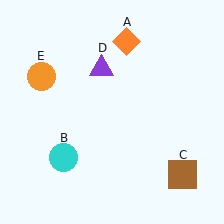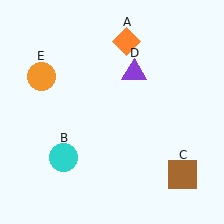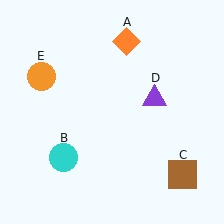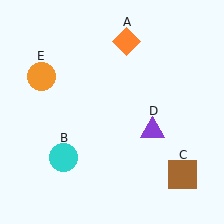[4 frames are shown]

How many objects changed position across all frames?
1 object changed position: purple triangle (object D).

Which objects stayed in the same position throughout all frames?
Orange diamond (object A) and cyan circle (object B) and brown square (object C) and orange circle (object E) remained stationary.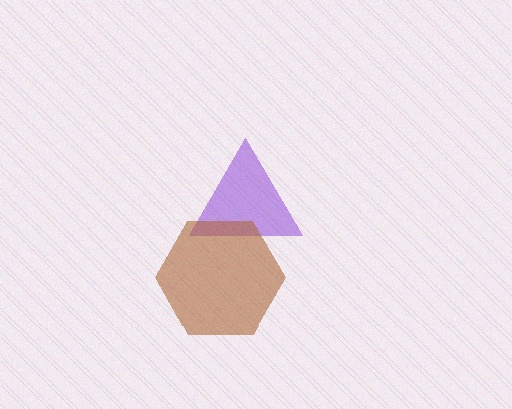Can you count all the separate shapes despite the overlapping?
Yes, there are 2 separate shapes.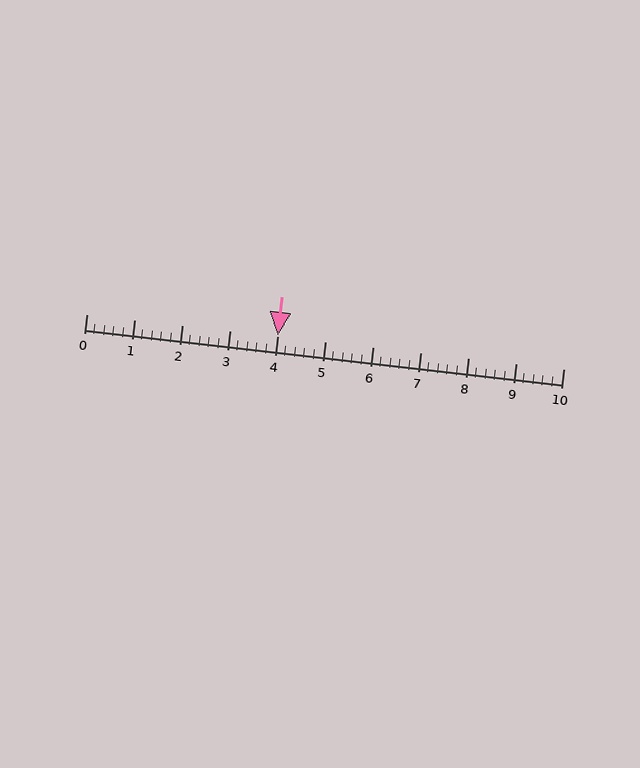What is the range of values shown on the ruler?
The ruler shows values from 0 to 10.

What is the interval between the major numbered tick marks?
The major tick marks are spaced 1 units apart.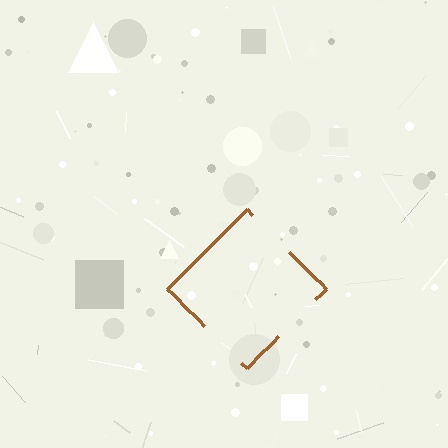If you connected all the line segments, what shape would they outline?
They would outline a diamond.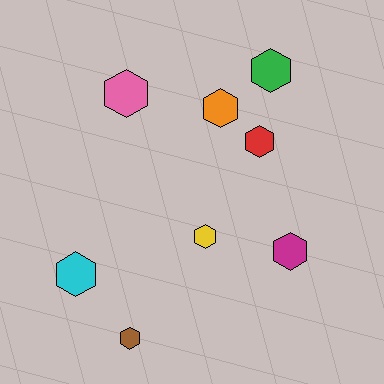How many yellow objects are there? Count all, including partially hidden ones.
There is 1 yellow object.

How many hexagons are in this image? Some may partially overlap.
There are 8 hexagons.